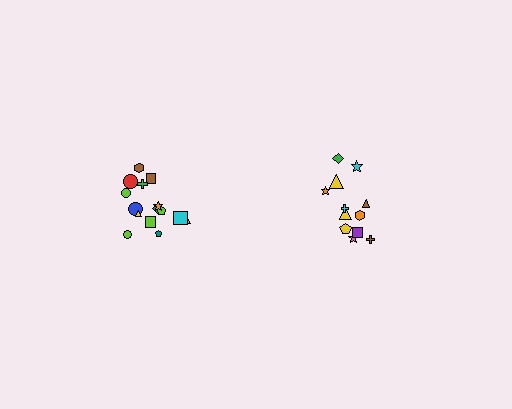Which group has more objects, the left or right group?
The left group.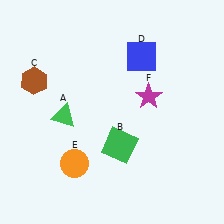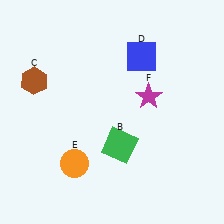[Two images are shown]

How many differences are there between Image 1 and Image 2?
There is 1 difference between the two images.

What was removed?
The green triangle (A) was removed in Image 2.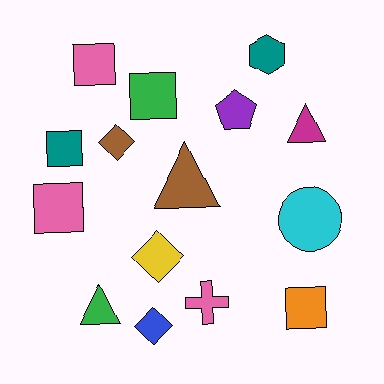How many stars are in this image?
There are no stars.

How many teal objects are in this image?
There are 2 teal objects.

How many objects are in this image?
There are 15 objects.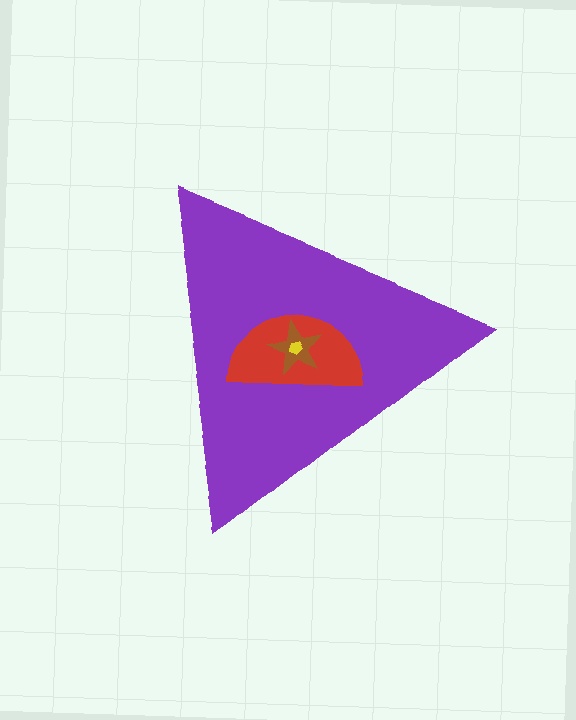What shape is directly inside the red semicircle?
The brown star.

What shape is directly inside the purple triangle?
The red semicircle.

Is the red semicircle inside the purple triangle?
Yes.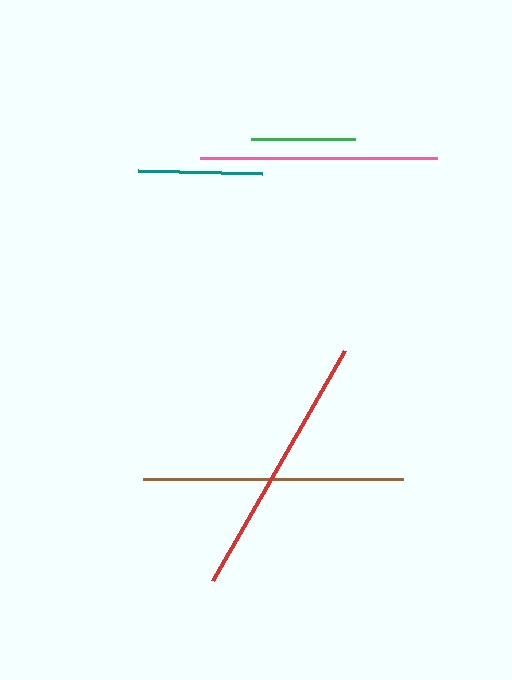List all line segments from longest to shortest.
From longest to shortest: red, brown, pink, teal, green.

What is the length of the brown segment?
The brown segment is approximately 260 pixels long.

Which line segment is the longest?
The red line is the longest at approximately 265 pixels.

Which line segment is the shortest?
The green line is the shortest at approximately 104 pixels.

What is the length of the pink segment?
The pink segment is approximately 238 pixels long.